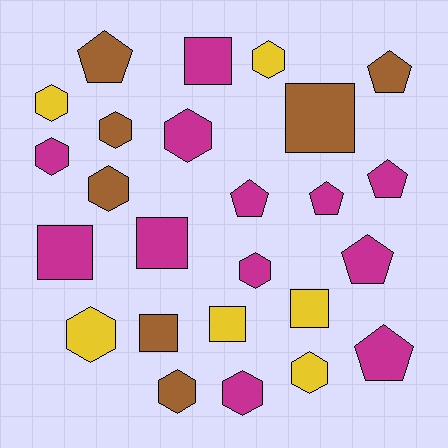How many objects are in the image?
There are 25 objects.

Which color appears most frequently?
Magenta, with 12 objects.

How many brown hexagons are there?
There are 3 brown hexagons.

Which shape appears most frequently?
Hexagon, with 11 objects.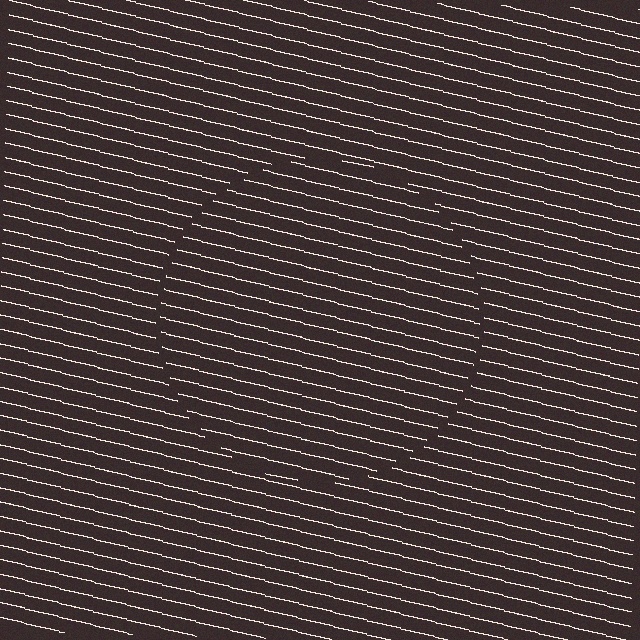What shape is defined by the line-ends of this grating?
An illusory circle. The interior of the shape contains the same grating, shifted by half a period — the contour is defined by the phase discontinuity where line-ends from the inner and outer gratings abut.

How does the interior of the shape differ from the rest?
The interior of the shape contains the same grating, shifted by half a period — the contour is defined by the phase discontinuity where line-ends from the inner and outer gratings abut.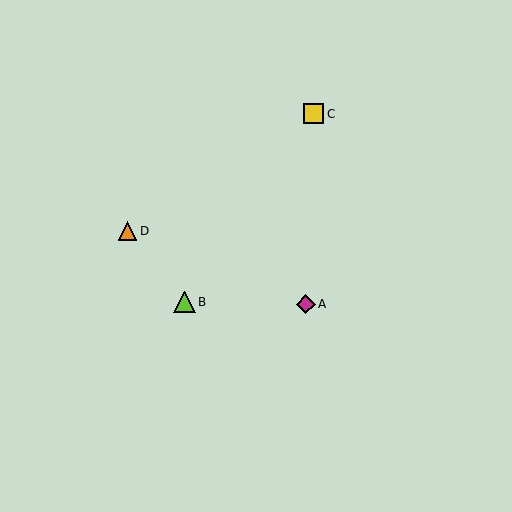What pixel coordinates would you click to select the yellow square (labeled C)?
Click at (314, 114) to select the yellow square C.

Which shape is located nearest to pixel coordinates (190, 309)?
The lime triangle (labeled B) at (184, 302) is nearest to that location.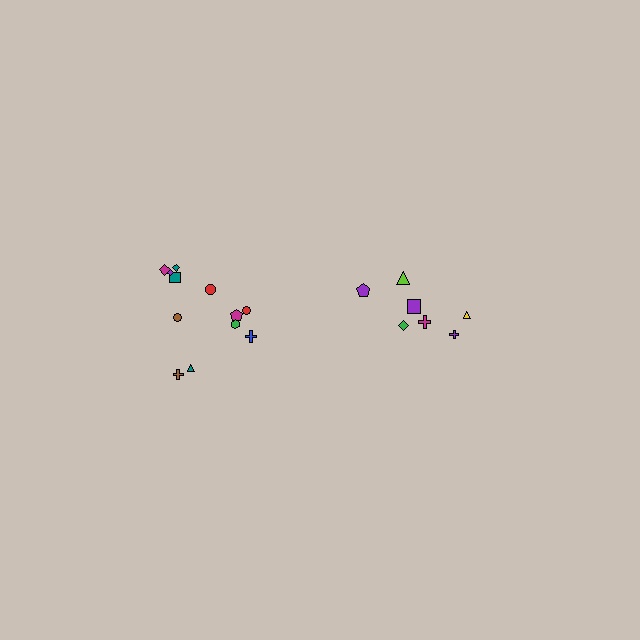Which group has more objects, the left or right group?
The left group.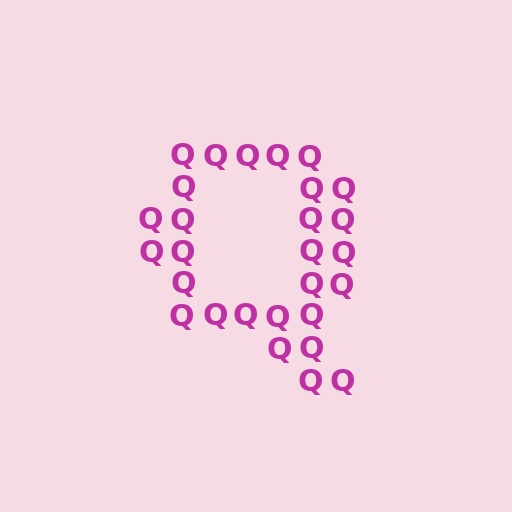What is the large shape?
The large shape is the letter Q.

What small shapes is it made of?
It is made of small letter Q's.